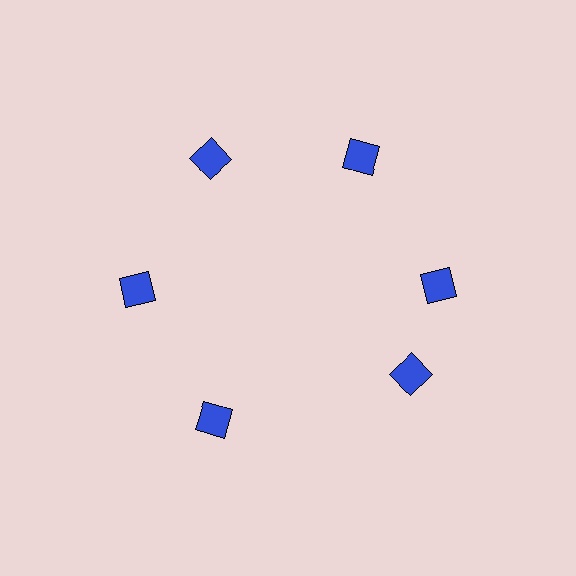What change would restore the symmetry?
The symmetry would be restored by rotating it back into even spacing with its neighbors so that all 6 diamonds sit at equal angles and equal distance from the center.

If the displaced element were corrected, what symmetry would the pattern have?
It would have 6-fold rotational symmetry — the pattern would map onto itself every 60 degrees.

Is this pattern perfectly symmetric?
No. The 6 blue diamonds are arranged in a ring, but one element near the 5 o'clock position is rotated out of alignment along the ring, breaking the 6-fold rotational symmetry.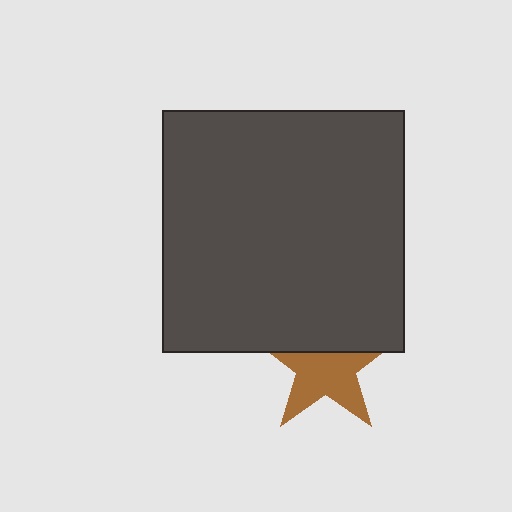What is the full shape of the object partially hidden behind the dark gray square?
The partially hidden object is a brown star.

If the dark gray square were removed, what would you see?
You would see the complete brown star.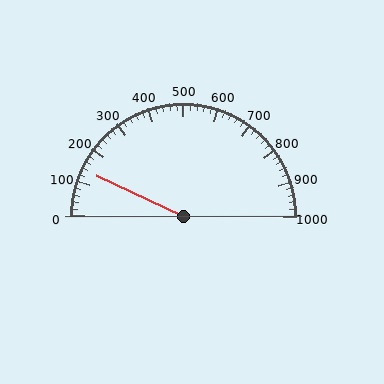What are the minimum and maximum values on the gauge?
The gauge ranges from 0 to 1000.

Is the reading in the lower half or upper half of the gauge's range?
The reading is in the lower half of the range (0 to 1000).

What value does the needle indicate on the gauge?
The needle indicates approximately 140.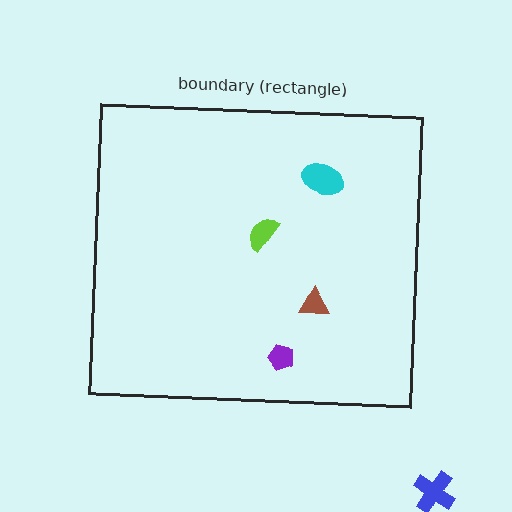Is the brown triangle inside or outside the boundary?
Inside.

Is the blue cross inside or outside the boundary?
Outside.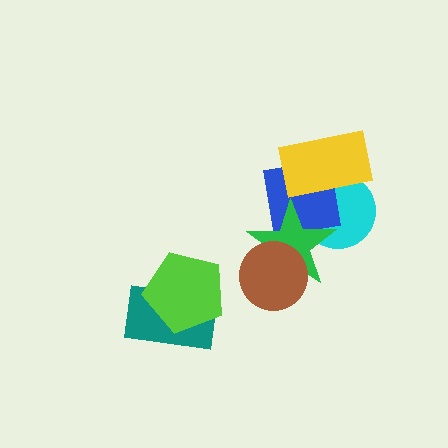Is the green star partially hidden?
Yes, it is partially covered by another shape.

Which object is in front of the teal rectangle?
The lime pentagon is in front of the teal rectangle.